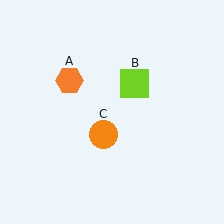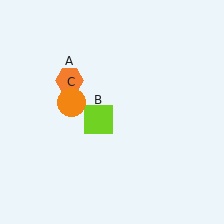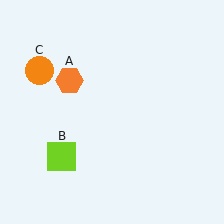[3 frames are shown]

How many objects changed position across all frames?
2 objects changed position: lime square (object B), orange circle (object C).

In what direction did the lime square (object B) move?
The lime square (object B) moved down and to the left.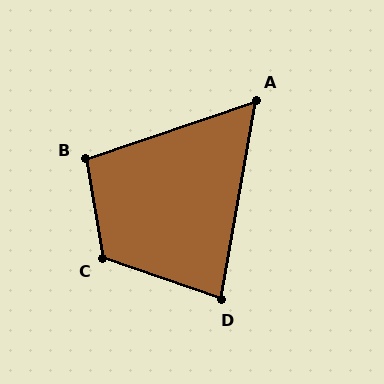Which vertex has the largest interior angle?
C, at approximately 119 degrees.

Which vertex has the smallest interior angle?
A, at approximately 61 degrees.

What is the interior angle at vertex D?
Approximately 81 degrees (acute).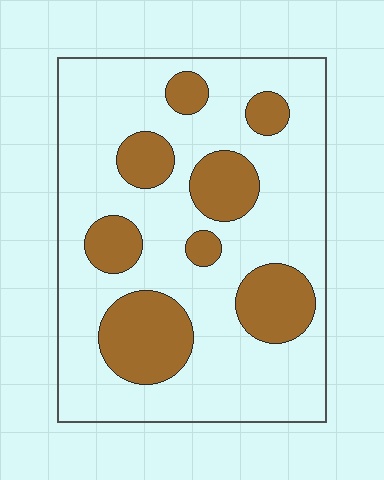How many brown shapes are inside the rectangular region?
8.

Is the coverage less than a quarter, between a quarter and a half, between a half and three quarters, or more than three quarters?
Between a quarter and a half.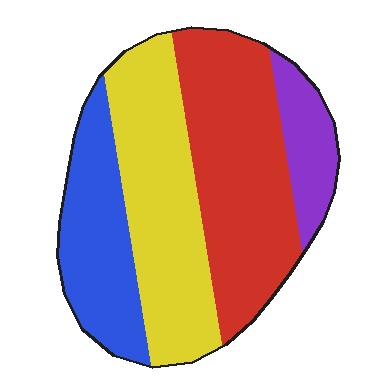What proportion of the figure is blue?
Blue covers roughly 20% of the figure.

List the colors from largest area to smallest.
From largest to smallest: red, yellow, blue, purple.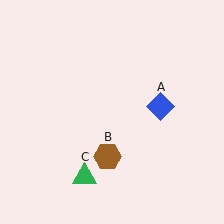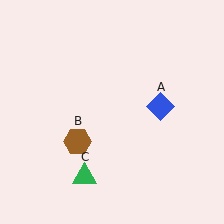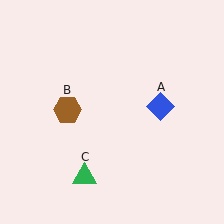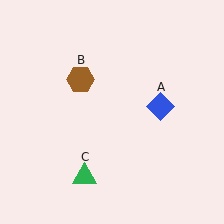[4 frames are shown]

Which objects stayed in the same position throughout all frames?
Blue diamond (object A) and green triangle (object C) remained stationary.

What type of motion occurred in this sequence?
The brown hexagon (object B) rotated clockwise around the center of the scene.